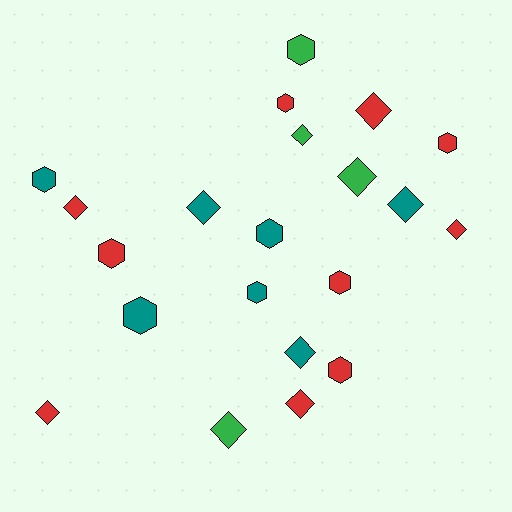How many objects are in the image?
There are 21 objects.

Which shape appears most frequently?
Diamond, with 11 objects.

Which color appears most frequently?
Red, with 10 objects.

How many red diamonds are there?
There are 5 red diamonds.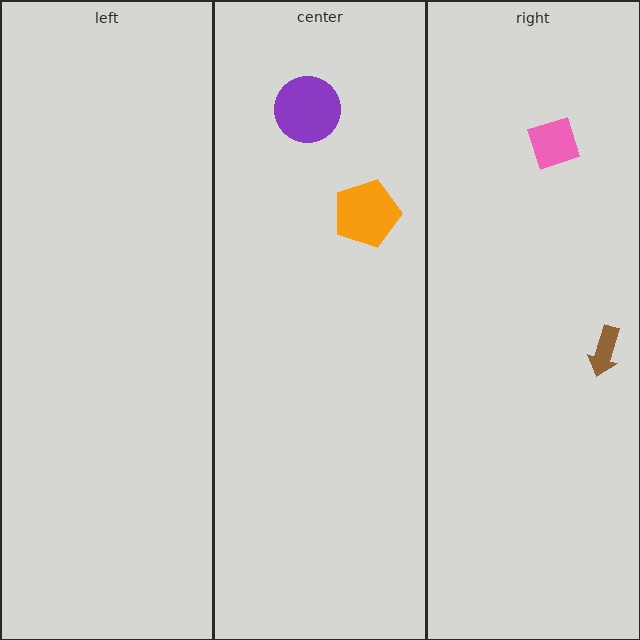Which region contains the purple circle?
The center region.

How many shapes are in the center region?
2.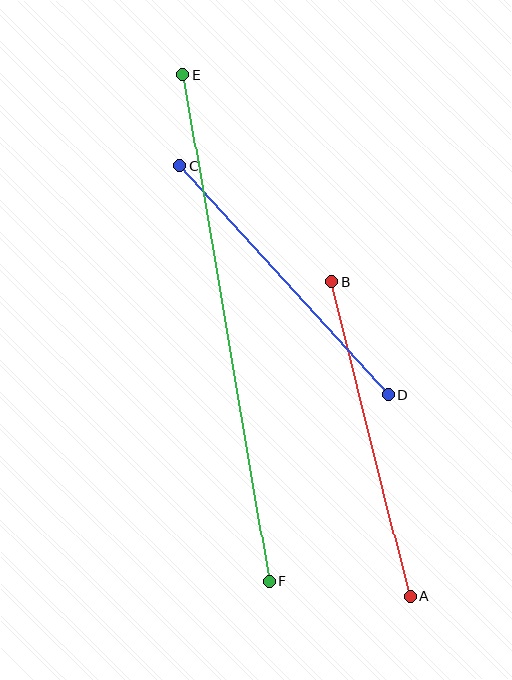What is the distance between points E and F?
The distance is approximately 514 pixels.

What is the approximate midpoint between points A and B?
The midpoint is at approximately (371, 439) pixels.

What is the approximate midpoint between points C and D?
The midpoint is at approximately (284, 280) pixels.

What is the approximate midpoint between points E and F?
The midpoint is at approximately (226, 328) pixels.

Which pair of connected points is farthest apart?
Points E and F are farthest apart.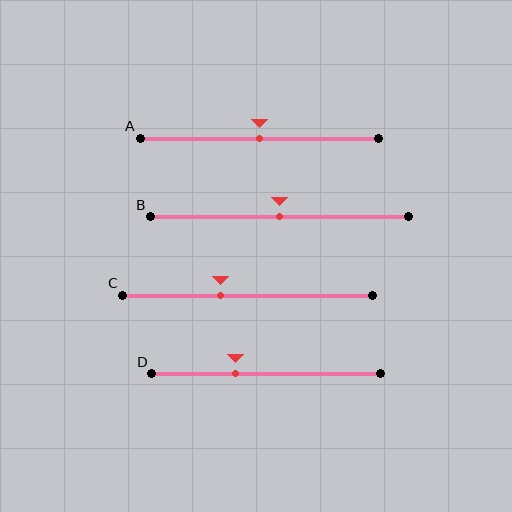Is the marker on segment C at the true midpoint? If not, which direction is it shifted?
No, the marker on segment C is shifted to the left by about 11% of the segment length.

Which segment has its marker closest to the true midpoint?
Segment A has its marker closest to the true midpoint.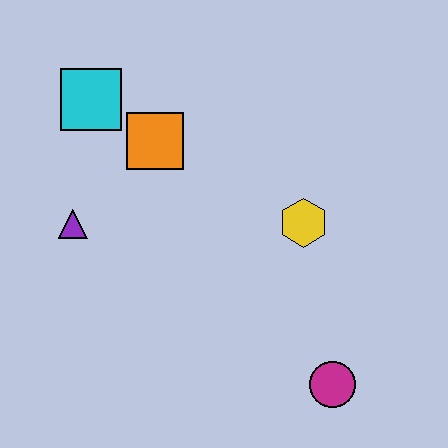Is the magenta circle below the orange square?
Yes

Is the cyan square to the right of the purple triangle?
Yes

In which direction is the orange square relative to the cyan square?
The orange square is to the right of the cyan square.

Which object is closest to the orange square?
The cyan square is closest to the orange square.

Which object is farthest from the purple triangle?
The magenta circle is farthest from the purple triangle.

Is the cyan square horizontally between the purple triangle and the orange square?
Yes